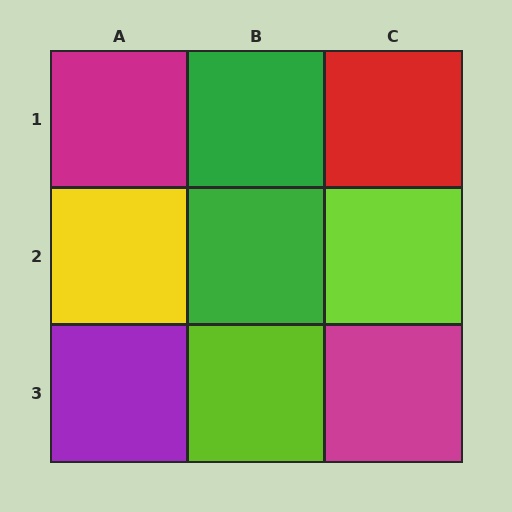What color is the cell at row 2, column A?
Yellow.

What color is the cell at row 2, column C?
Lime.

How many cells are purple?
1 cell is purple.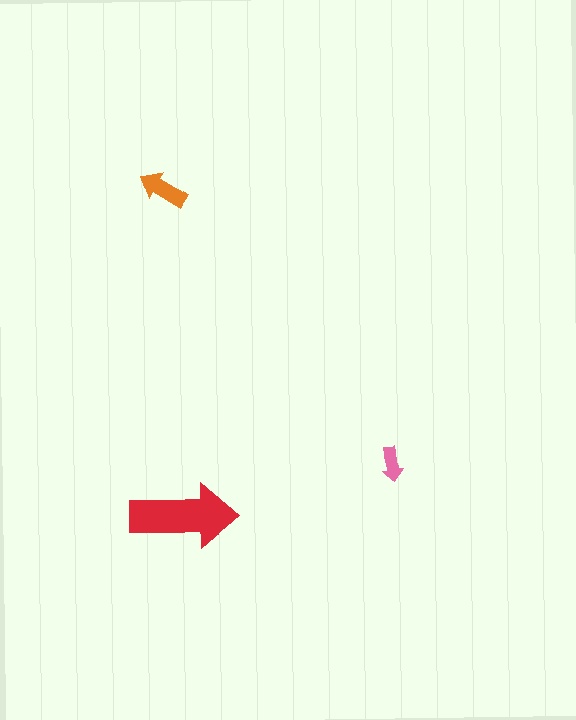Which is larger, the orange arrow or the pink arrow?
The orange one.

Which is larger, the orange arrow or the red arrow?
The red one.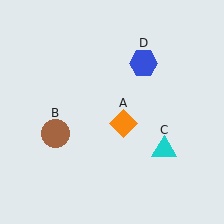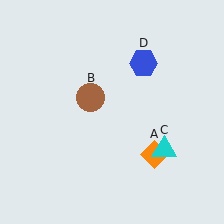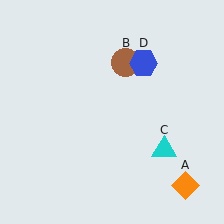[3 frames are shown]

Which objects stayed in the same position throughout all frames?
Cyan triangle (object C) and blue hexagon (object D) remained stationary.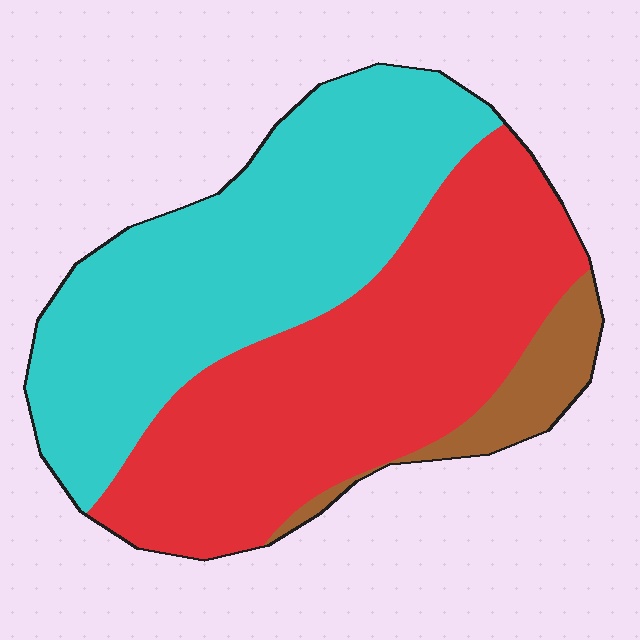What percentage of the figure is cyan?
Cyan takes up between a third and a half of the figure.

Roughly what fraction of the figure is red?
Red takes up about one half (1/2) of the figure.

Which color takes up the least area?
Brown, at roughly 10%.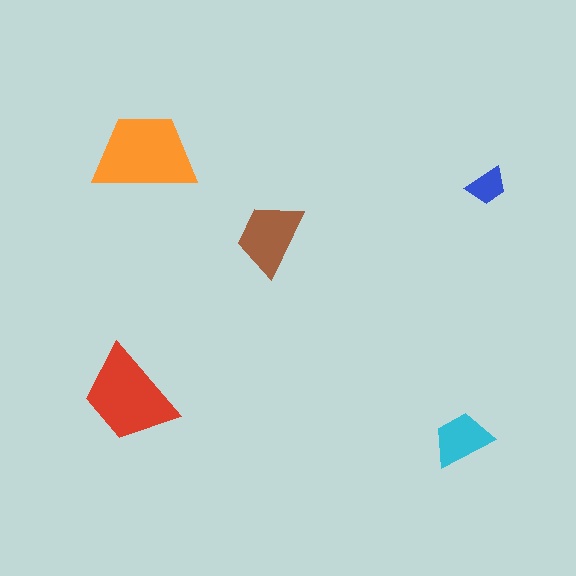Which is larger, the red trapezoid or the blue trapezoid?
The red one.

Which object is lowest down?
The cyan trapezoid is bottommost.